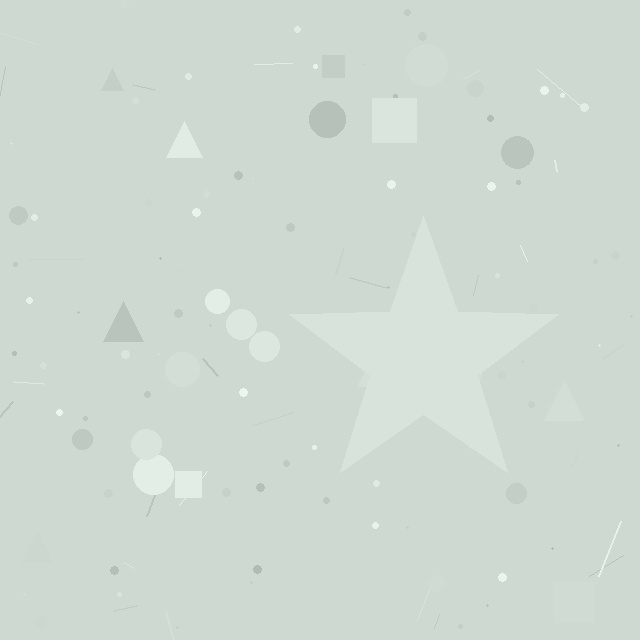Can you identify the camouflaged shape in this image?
The camouflaged shape is a star.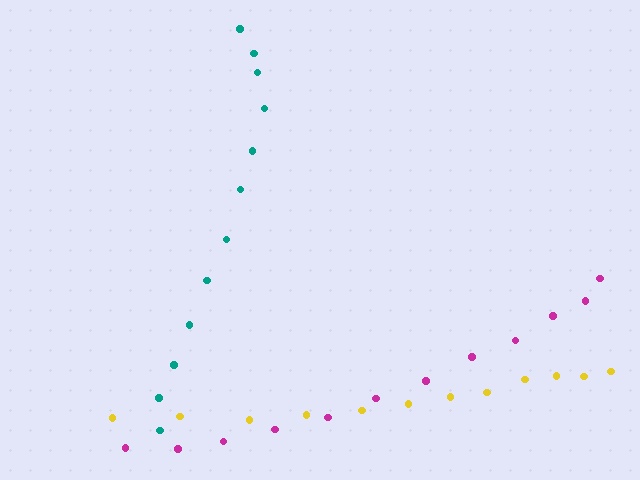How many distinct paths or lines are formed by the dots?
There are 3 distinct paths.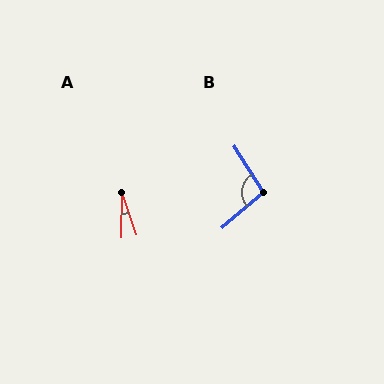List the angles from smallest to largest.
A (20°), B (99°).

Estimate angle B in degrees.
Approximately 99 degrees.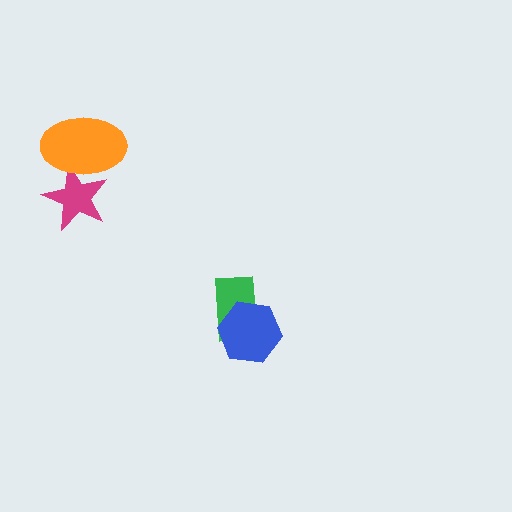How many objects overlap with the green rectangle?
1 object overlaps with the green rectangle.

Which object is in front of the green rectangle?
The blue hexagon is in front of the green rectangle.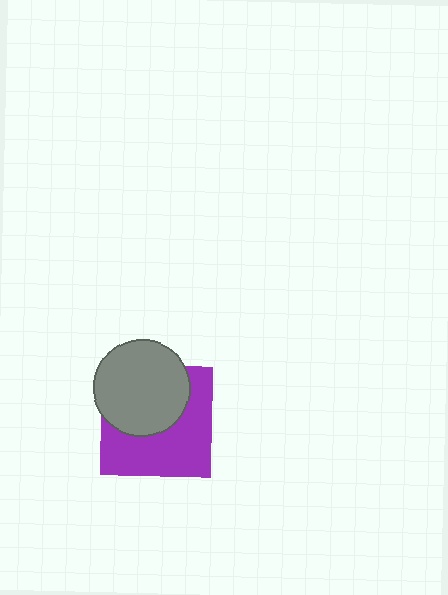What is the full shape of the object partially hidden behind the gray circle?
The partially hidden object is a purple square.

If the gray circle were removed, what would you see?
You would see the complete purple square.